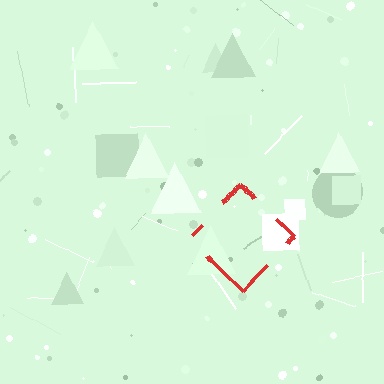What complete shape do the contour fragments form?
The contour fragments form a diamond.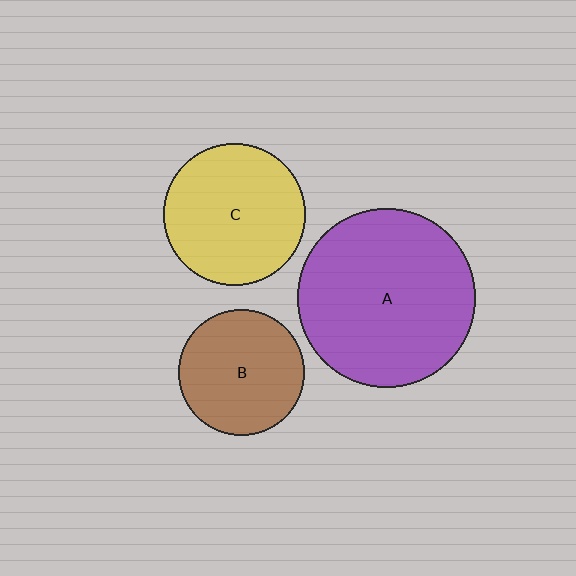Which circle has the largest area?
Circle A (purple).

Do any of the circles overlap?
No, none of the circles overlap.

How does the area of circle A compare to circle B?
Approximately 2.0 times.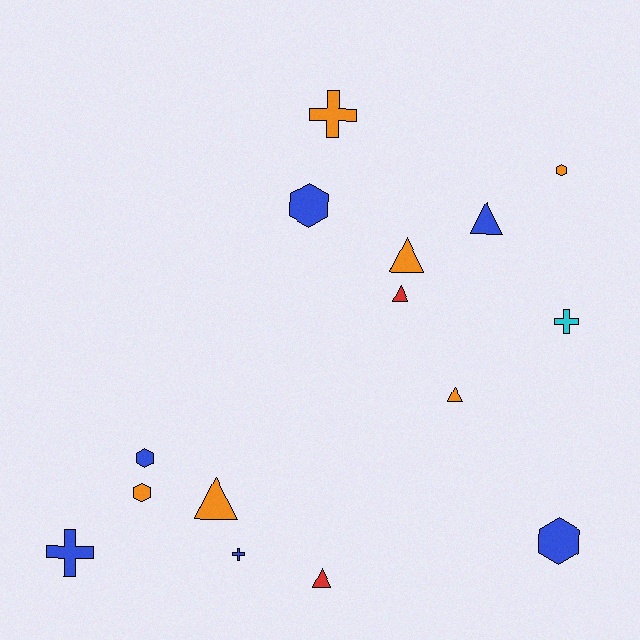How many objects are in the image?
There are 15 objects.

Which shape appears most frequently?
Triangle, with 6 objects.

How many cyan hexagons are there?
There are no cyan hexagons.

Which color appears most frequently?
Blue, with 6 objects.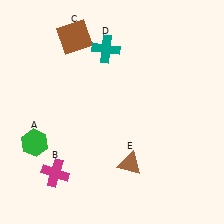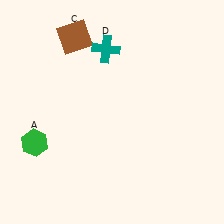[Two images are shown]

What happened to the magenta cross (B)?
The magenta cross (B) was removed in Image 2. It was in the bottom-left area of Image 1.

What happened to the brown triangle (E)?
The brown triangle (E) was removed in Image 2. It was in the bottom-right area of Image 1.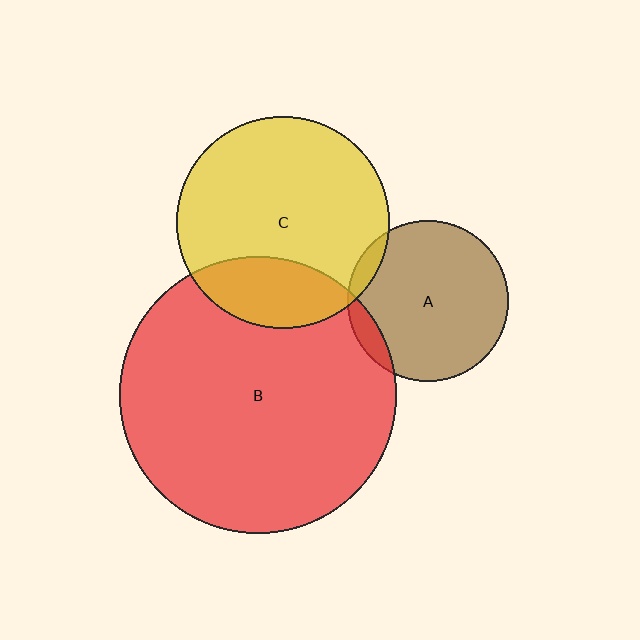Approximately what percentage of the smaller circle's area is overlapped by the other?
Approximately 25%.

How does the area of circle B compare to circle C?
Approximately 1.7 times.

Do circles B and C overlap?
Yes.